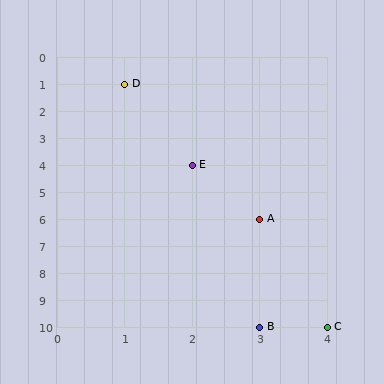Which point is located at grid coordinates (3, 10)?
Point B is at (3, 10).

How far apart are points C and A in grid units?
Points C and A are 1 column and 4 rows apart (about 4.1 grid units diagonally).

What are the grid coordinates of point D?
Point D is at grid coordinates (1, 1).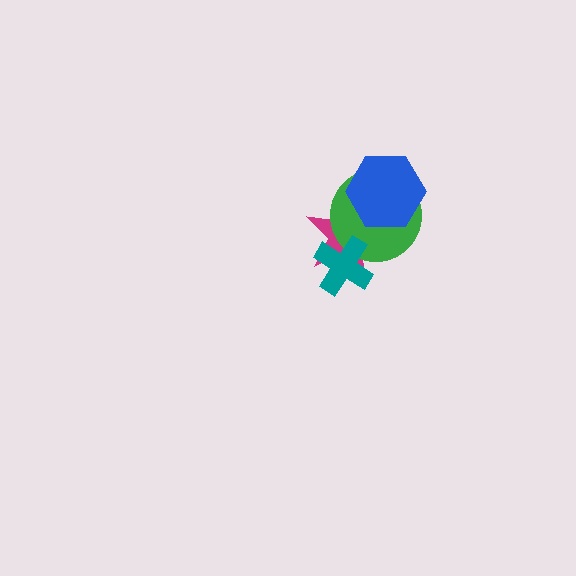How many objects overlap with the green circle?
3 objects overlap with the green circle.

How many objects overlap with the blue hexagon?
2 objects overlap with the blue hexagon.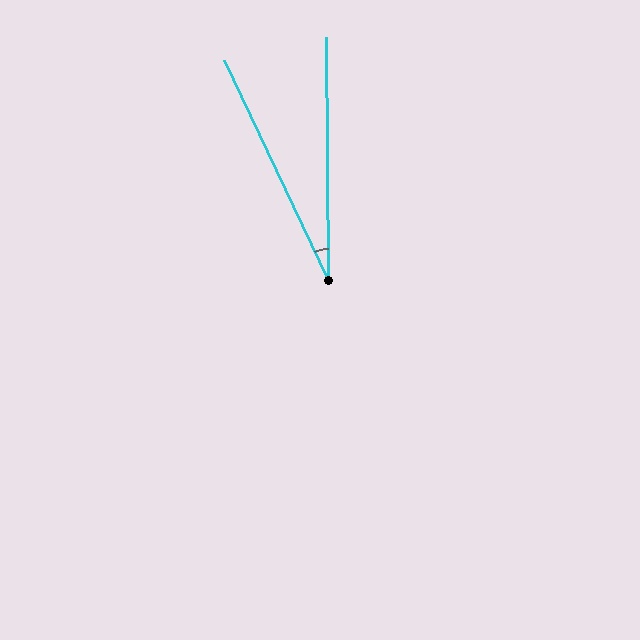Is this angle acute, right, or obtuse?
It is acute.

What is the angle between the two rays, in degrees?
Approximately 25 degrees.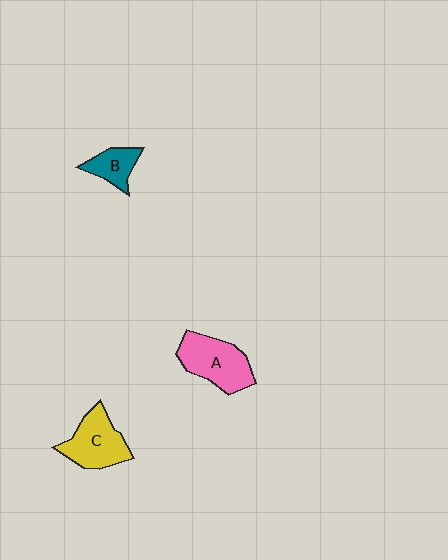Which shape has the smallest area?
Shape B (teal).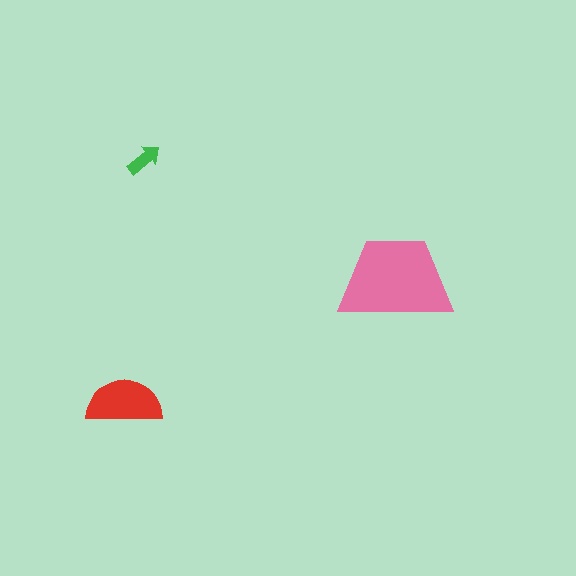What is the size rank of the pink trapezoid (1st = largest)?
1st.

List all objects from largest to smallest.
The pink trapezoid, the red semicircle, the green arrow.